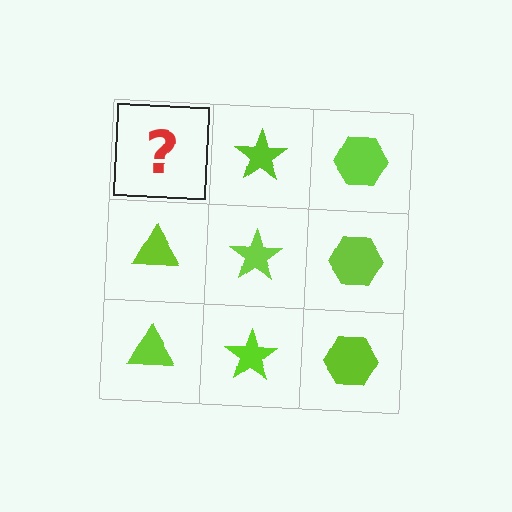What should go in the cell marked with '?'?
The missing cell should contain a lime triangle.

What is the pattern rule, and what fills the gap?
The rule is that each column has a consistent shape. The gap should be filled with a lime triangle.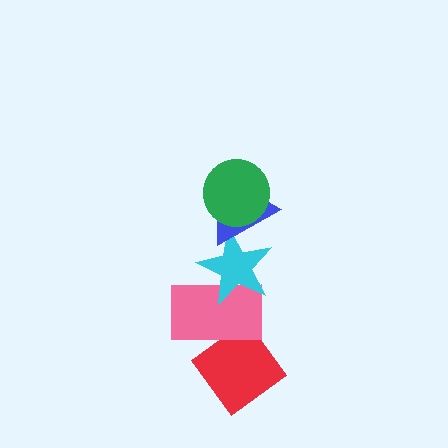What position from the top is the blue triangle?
The blue triangle is 2nd from the top.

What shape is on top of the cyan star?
The blue triangle is on top of the cyan star.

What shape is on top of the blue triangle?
The green circle is on top of the blue triangle.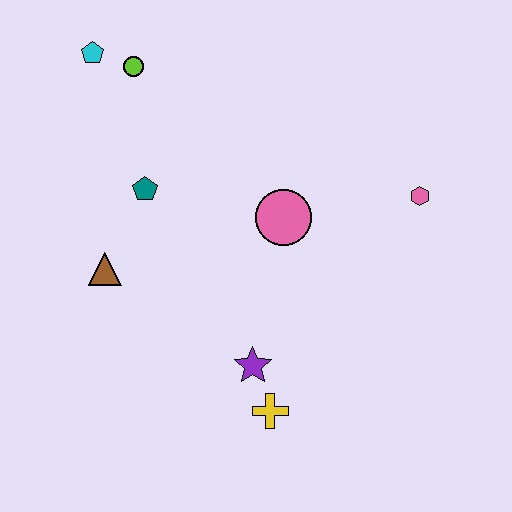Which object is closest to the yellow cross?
The purple star is closest to the yellow cross.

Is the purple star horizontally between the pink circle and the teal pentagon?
Yes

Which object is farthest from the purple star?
The cyan pentagon is farthest from the purple star.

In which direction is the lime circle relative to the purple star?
The lime circle is above the purple star.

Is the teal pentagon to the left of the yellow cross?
Yes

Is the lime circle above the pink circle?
Yes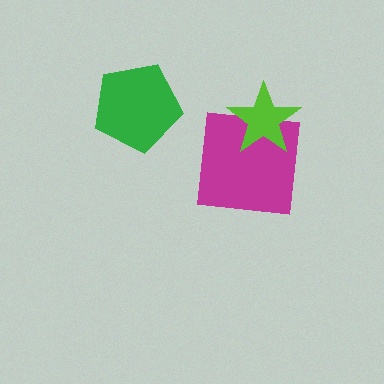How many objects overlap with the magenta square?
1 object overlaps with the magenta square.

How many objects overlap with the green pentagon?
0 objects overlap with the green pentagon.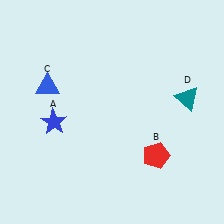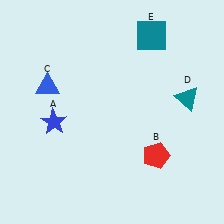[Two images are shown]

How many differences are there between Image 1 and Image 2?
There is 1 difference between the two images.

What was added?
A teal square (E) was added in Image 2.